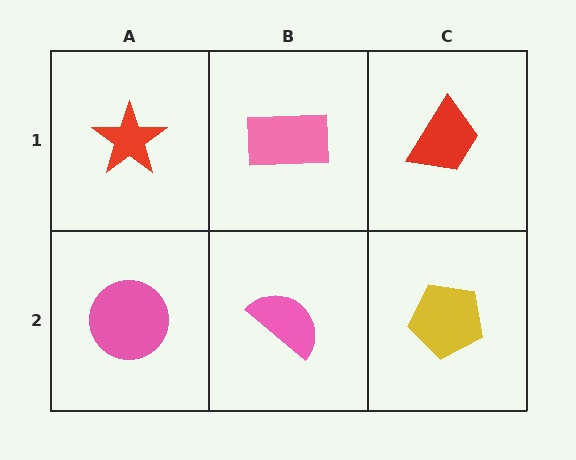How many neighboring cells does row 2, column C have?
2.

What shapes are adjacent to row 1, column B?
A pink semicircle (row 2, column B), a red star (row 1, column A), a red trapezoid (row 1, column C).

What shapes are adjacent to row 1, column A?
A pink circle (row 2, column A), a pink rectangle (row 1, column B).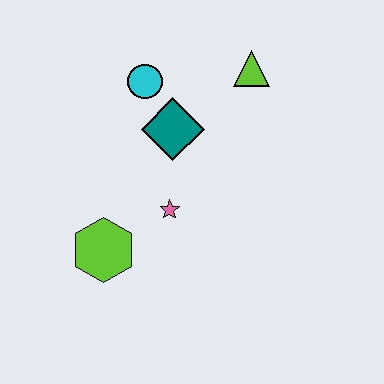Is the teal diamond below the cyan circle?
Yes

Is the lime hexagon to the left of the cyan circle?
Yes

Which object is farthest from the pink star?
The lime triangle is farthest from the pink star.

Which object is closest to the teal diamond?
The cyan circle is closest to the teal diamond.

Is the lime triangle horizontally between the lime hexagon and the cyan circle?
No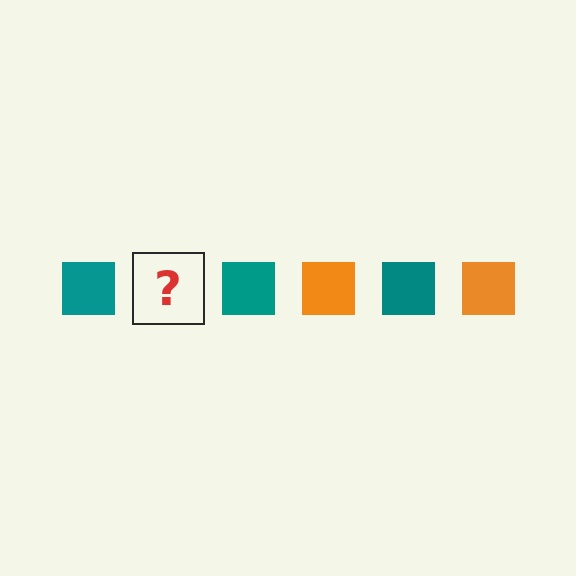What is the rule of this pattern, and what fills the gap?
The rule is that the pattern cycles through teal, orange squares. The gap should be filled with an orange square.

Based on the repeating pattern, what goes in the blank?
The blank should be an orange square.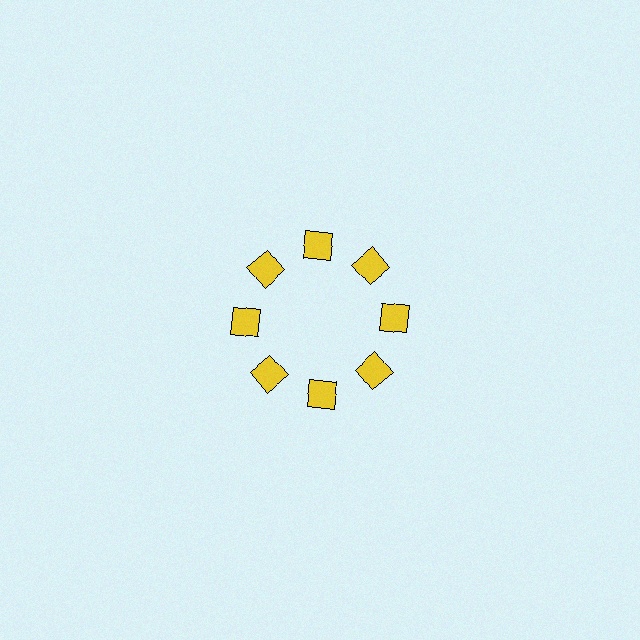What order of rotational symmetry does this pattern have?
This pattern has 8-fold rotational symmetry.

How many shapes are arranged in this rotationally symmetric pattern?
There are 8 shapes, arranged in 8 groups of 1.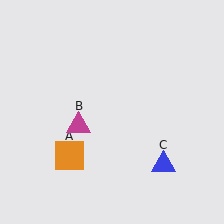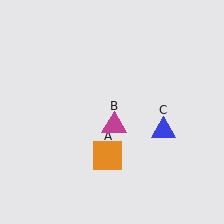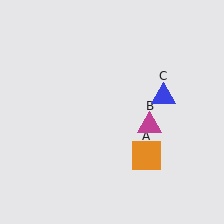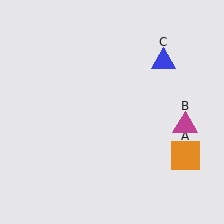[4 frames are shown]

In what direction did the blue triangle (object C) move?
The blue triangle (object C) moved up.